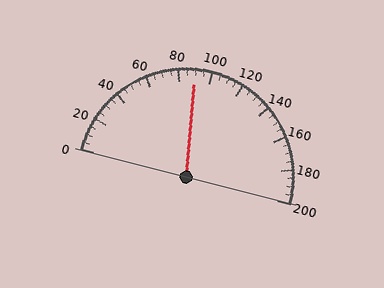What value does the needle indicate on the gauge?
The needle indicates approximately 90.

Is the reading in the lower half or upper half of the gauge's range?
The reading is in the lower half of the range (0 to 200).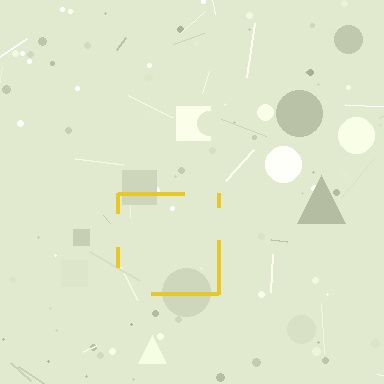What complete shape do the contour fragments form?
The contour fragments form a square.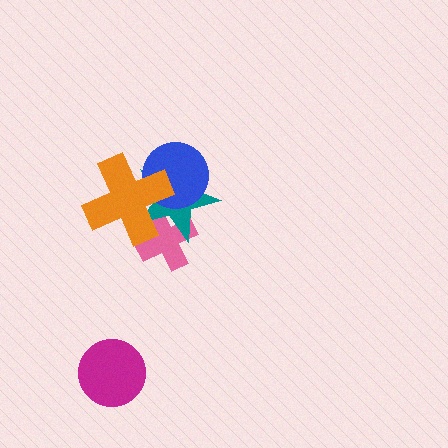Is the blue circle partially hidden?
Yes, it is partially covered by another shape.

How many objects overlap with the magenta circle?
0 objects overlap with the magenta circle.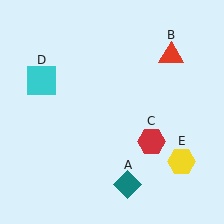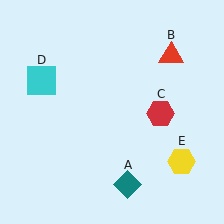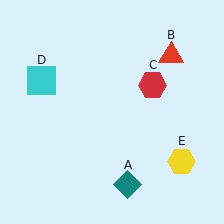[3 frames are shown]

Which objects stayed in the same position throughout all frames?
Teal diamond (object A) and red triangle (object B) and cyan square (object D) and yellow hexagon (object E) remained stationary.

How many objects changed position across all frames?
1 object changed position: red hexagon (object C).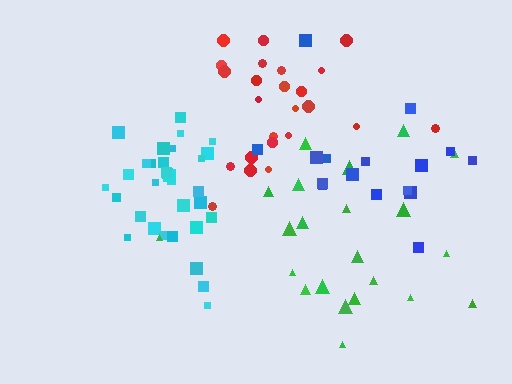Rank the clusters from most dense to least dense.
cyan, red, green, blue.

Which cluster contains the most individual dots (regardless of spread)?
Cyan (32).